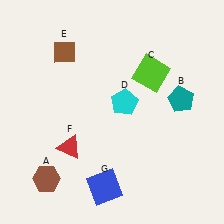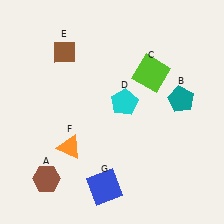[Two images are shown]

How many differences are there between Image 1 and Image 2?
There is 1 difference between the two images.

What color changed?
The triangle (F) changed from red in Image 1 to orange in Image 2.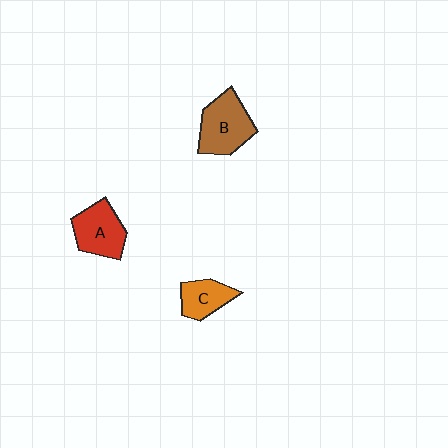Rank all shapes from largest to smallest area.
From largest to smallest: B (brown), A (red), C (orange).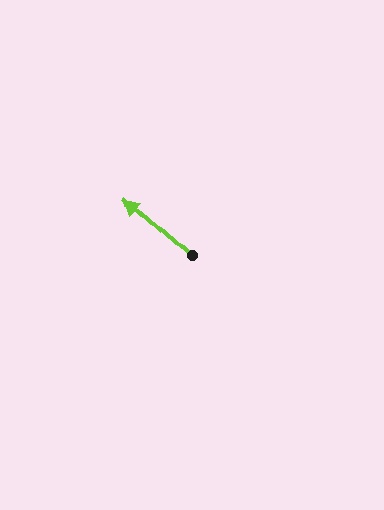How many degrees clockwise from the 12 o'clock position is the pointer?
Approximately 311 degrees.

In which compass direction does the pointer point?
Northwest.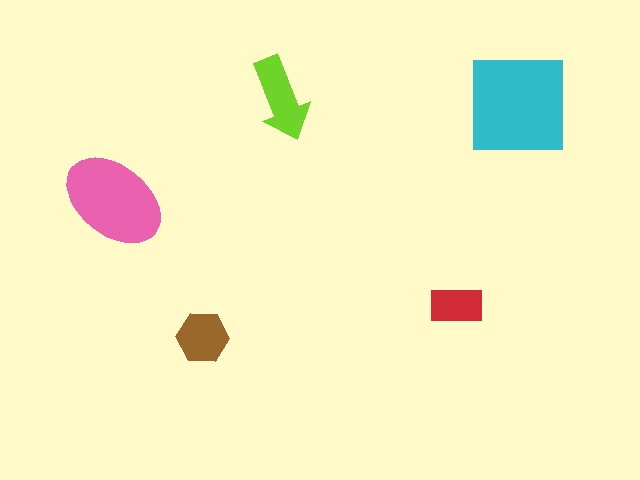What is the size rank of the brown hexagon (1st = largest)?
4th.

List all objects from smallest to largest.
The red rectangle, the brown hexagon, the lime arrow, the pink ellipse, the cyan square.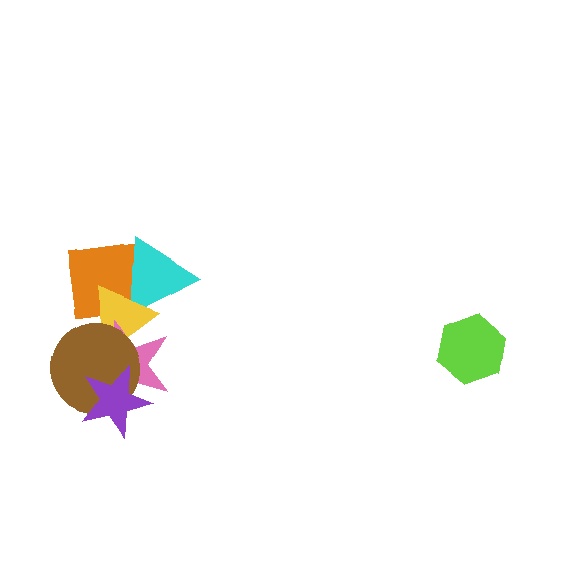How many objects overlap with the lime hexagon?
0 objects overlap with the lime hexagon.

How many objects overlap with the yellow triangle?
4 objects overlap with the yellow triangle.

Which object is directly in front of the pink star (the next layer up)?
The brown circle is directly in front of the pink star.